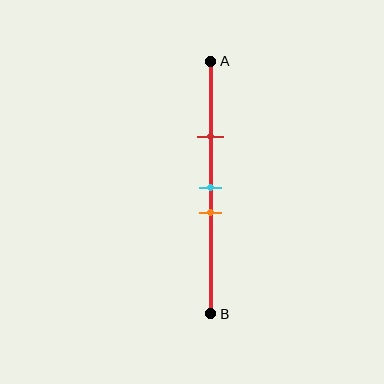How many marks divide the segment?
There are 3 marks dividing the segment.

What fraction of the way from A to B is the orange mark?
The orange mark is approximately 60% (0.6) of the way from A to B.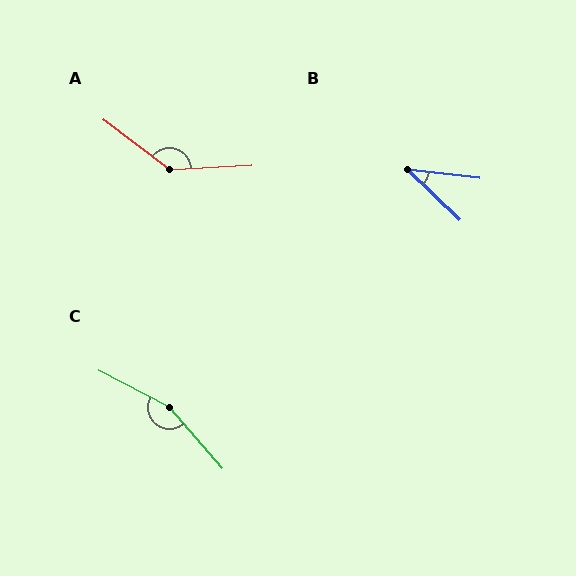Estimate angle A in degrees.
Approximately 140 degrees.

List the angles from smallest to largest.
B (37°), A (140°), C (158°).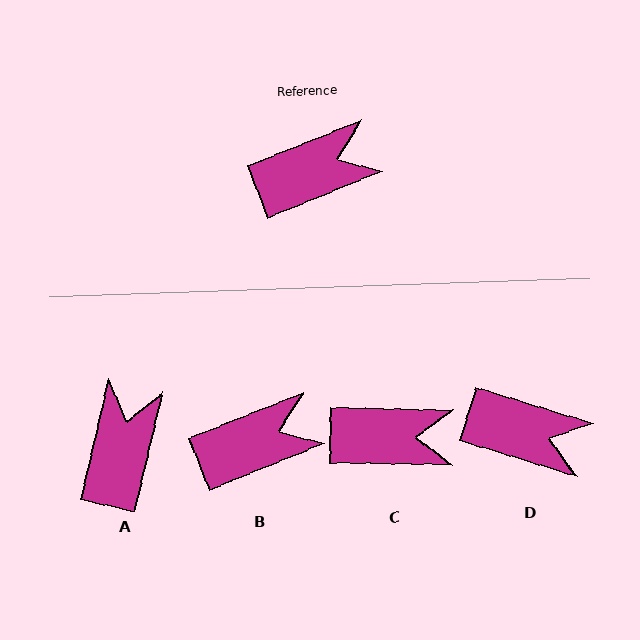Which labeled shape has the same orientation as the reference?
B.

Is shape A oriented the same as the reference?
No, it is off by about 55 degrees.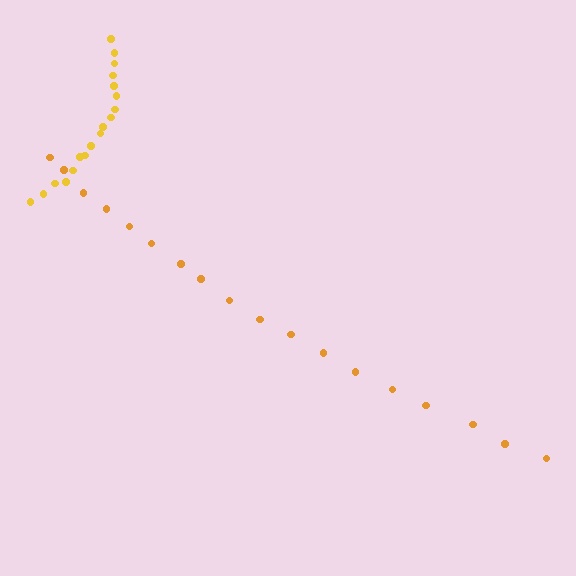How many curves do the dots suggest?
There are 2 distinct paths.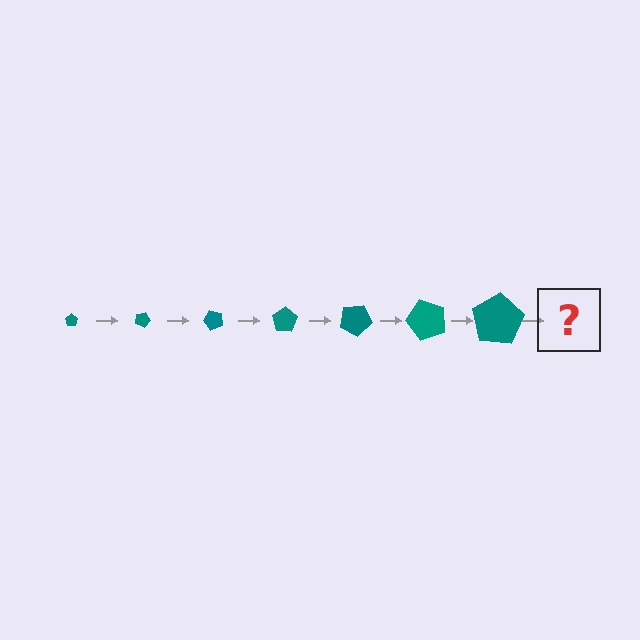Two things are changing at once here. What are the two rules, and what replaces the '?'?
The two rules are that the pentagon grows larger each step and it rotates 25 degrees each step. The '?' should be a pentagon, larger than the previous one and rotated 175 degrees from the start.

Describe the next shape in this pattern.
It should be a pentagon, larger than the previous one and rotated 175 degrees from the start.